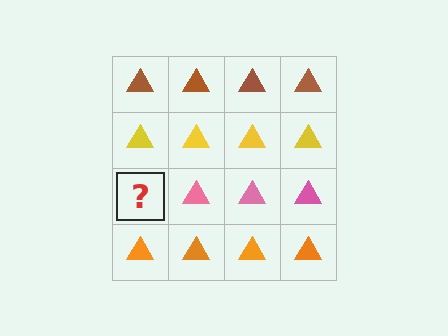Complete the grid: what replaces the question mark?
The question mark should be replaced with a pink triangle.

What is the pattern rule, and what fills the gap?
The rule is that each row has a consistent color. The gap should be filled with a pink triangle.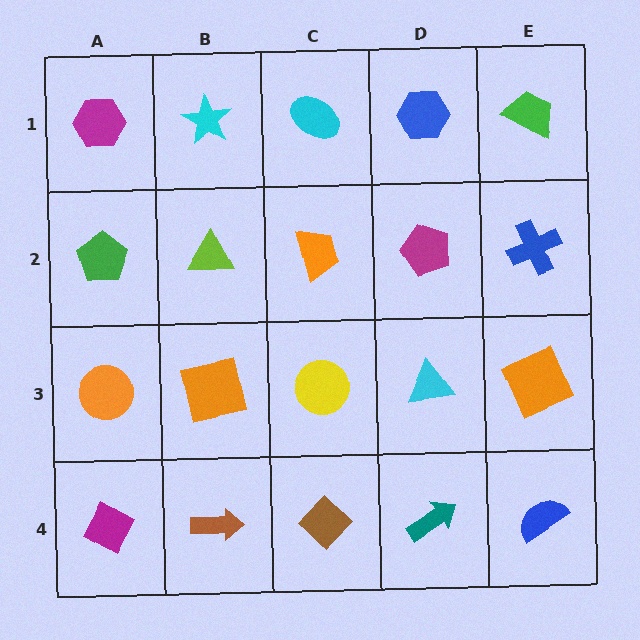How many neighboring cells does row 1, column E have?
2.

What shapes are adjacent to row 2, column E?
A green trapezoid (row 1, column E), an orange square (row 3, column E), a magenta pentagon (row 2, column D).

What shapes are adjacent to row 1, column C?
An orange trapezoid (row 2, column C), a cyan star (row 1, column B), a blue hexagon (row 1, column D).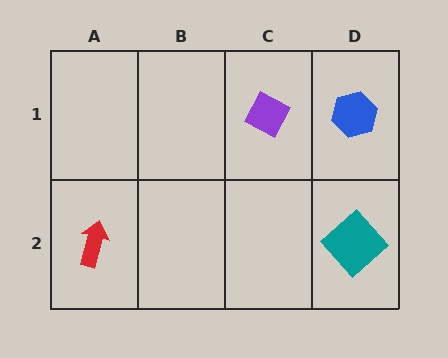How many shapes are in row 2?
2 shapes.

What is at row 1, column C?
A purple diamond.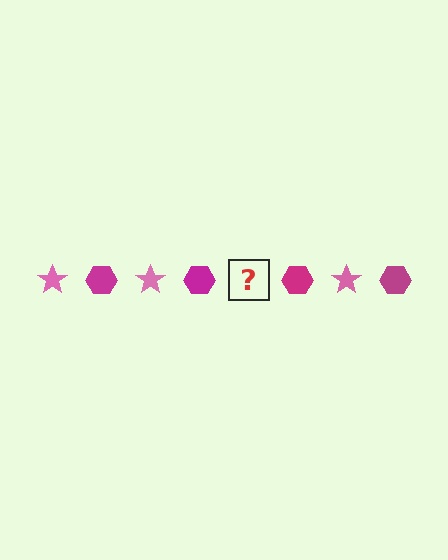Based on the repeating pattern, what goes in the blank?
The blank should be a pink star.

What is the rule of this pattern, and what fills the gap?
The rule is that the pattern alternates between pink star and magenta hexagon. The gap should be filled with a pink star.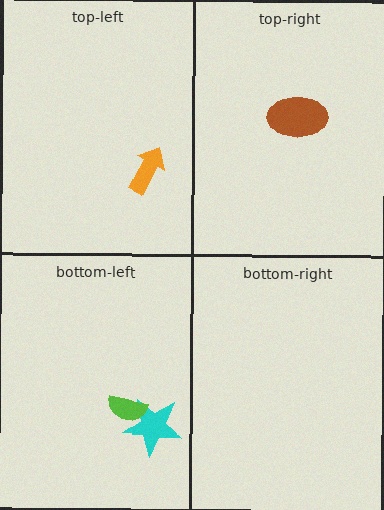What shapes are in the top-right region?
The brown ellipse.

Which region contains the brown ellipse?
The top-right region.